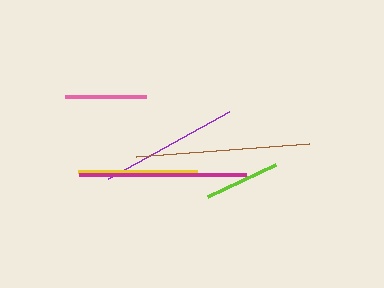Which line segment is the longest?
The brown line is the longest at approximately 173 pixels.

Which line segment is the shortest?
The lime line is the shortest at approximately 76 pixels.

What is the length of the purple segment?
The purple segment is approximately 139 pixels long.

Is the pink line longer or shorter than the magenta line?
The magenta line is longer than the pink line.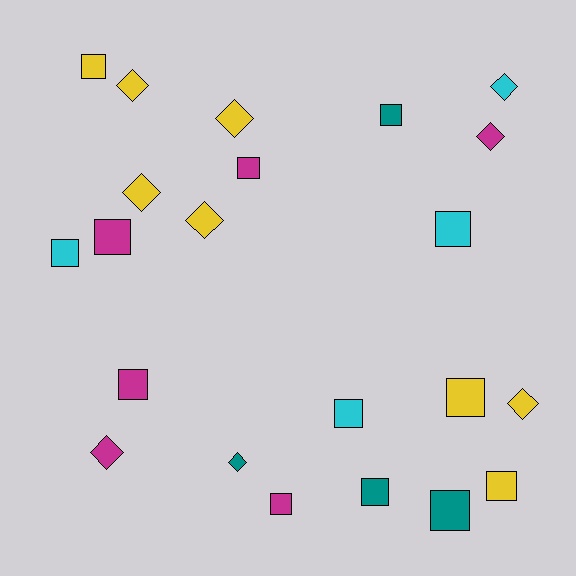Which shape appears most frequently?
Square, with 13 objects.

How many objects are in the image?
There are 22 objects.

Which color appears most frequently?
Yellow, with 8 objects.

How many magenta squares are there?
There are 4 magenta squares.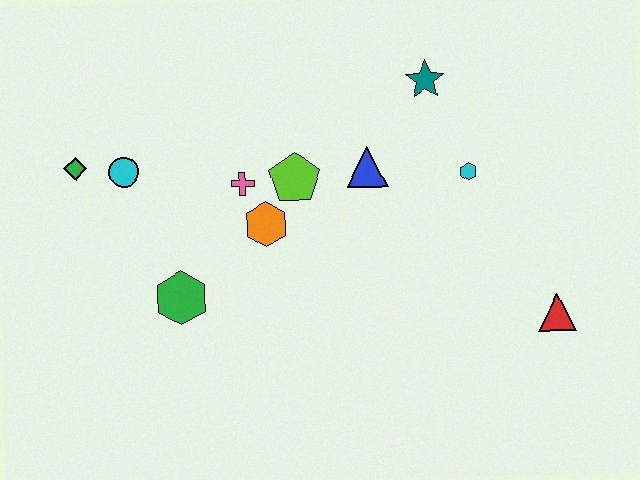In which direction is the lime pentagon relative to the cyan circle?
The lime pentagon is to the right of the cyan circle.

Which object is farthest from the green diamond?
The red triangle is farthest from the green diamond.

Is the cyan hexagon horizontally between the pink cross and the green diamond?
No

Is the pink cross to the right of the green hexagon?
Yes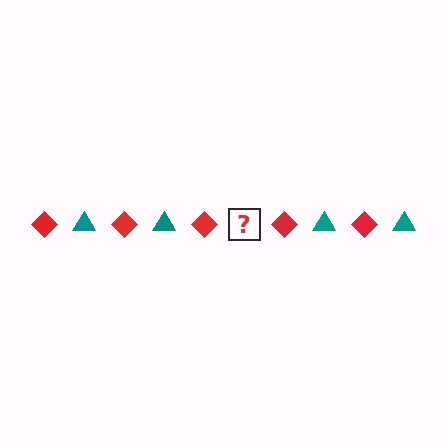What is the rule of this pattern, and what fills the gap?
The rule is that the pattern alternates between red diamond and teal triangle. The gap should be filled with a teal triangle.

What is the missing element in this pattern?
The missing element is a teal triangle.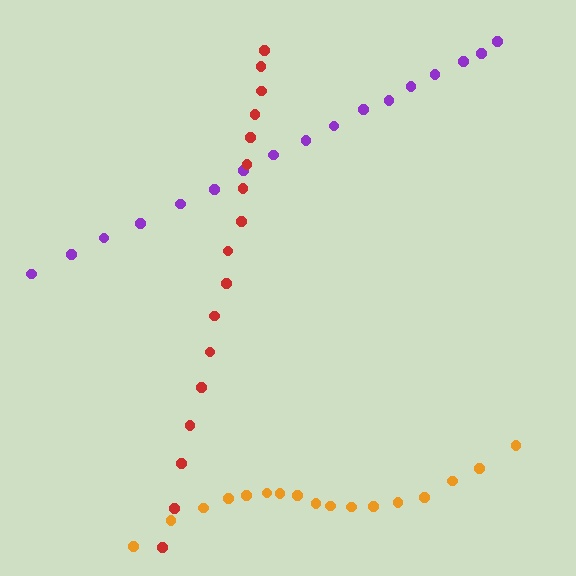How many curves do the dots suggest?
There are 3 distinct paths.